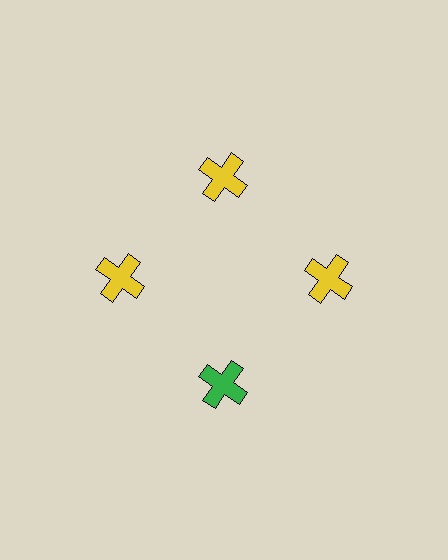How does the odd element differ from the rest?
It has a different color: green instead of yellow.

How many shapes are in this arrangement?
There are 4 shapes arranged in a ring pattern.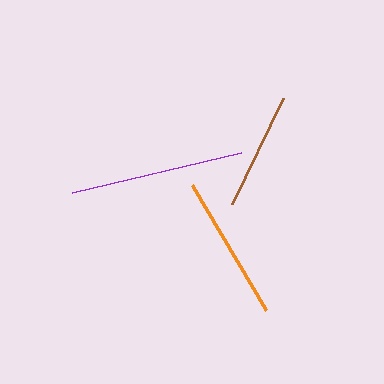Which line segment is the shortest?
The brown line is the shortest at approximately 117 pixels.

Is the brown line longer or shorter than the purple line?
The purple line is longer than the brown line.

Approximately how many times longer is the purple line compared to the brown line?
The purple line is approximately 1.5 times the length of the brown line.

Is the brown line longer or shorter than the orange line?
The orange line is longer than the brown line.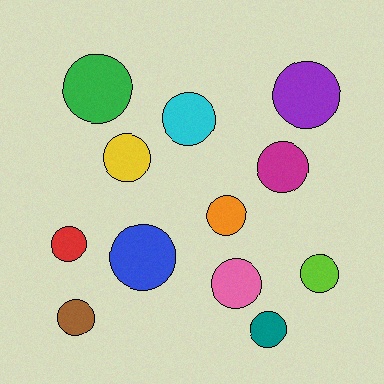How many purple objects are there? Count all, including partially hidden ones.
There is 1 purple object.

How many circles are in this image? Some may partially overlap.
There are 12 circles.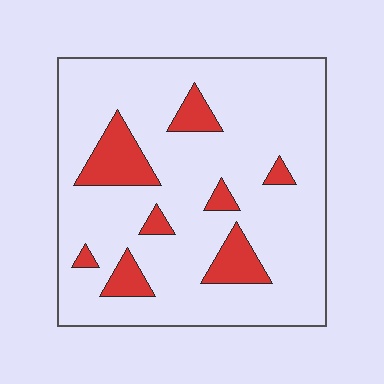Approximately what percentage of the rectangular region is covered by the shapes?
Approximately 15%.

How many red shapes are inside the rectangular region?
8.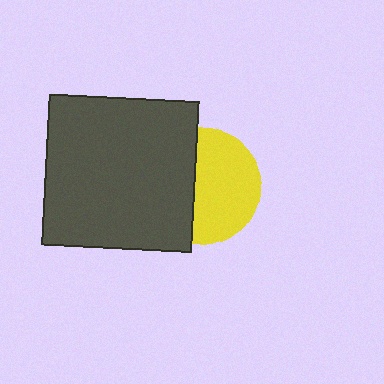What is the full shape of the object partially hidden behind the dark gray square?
The partially hidden object is a yellow circle.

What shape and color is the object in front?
The object in front is a dark gray square.